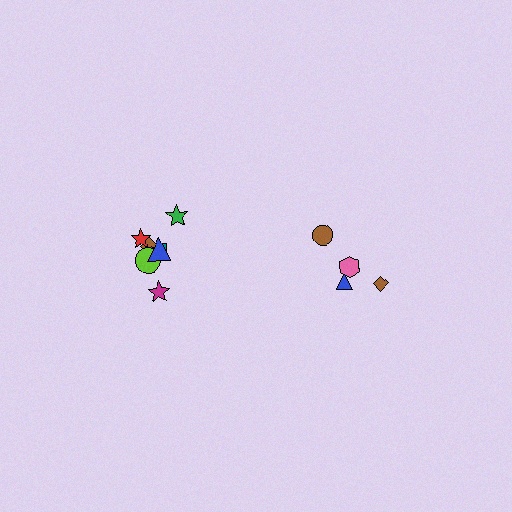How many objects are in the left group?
There are 8 objects.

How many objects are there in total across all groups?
There are 12 objects.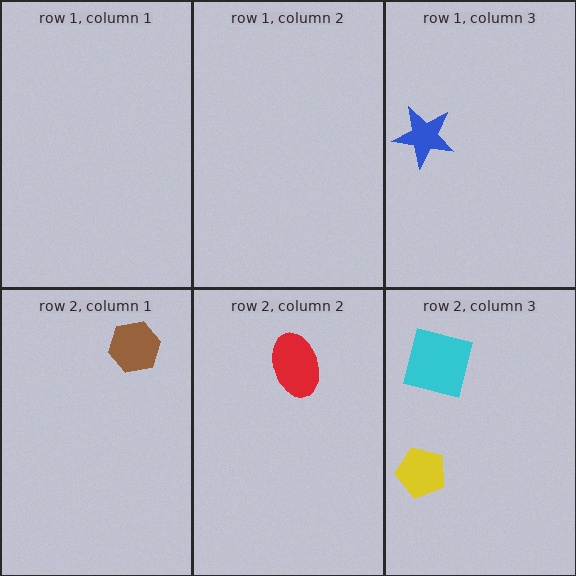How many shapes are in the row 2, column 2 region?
1.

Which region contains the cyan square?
The row 2, column 3 region.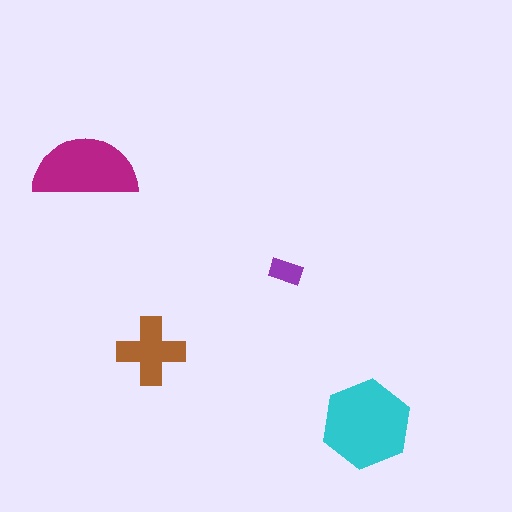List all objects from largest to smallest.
The cyan hexagon, the magenta semicircle, the brown cross, the purple rectangle.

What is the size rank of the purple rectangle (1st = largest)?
4th.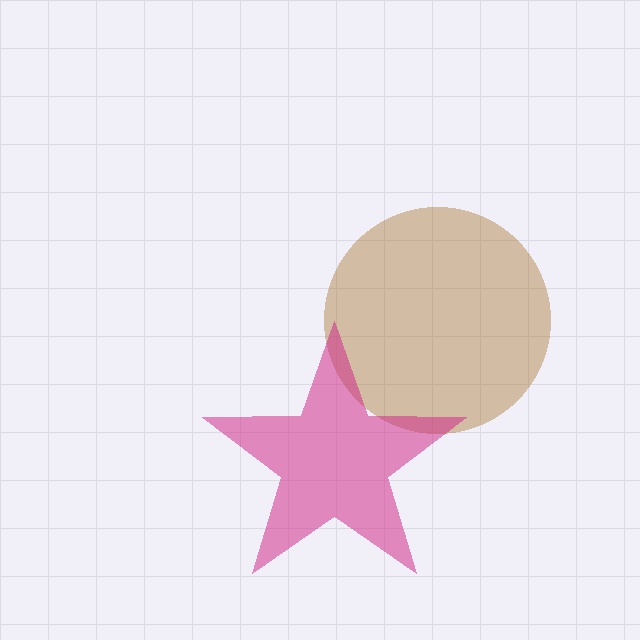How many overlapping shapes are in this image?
There are 2 overlapping shapes in the image.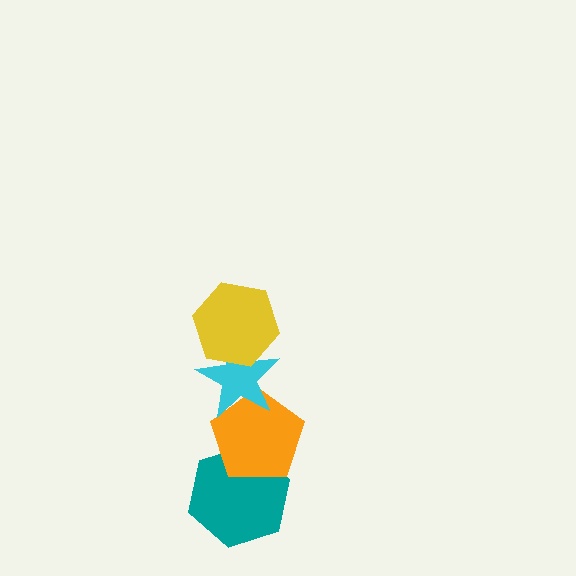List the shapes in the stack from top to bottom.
From top to bottom: the yellow hexagon, the cyan star, the orange pentagon, the teal hexagon.